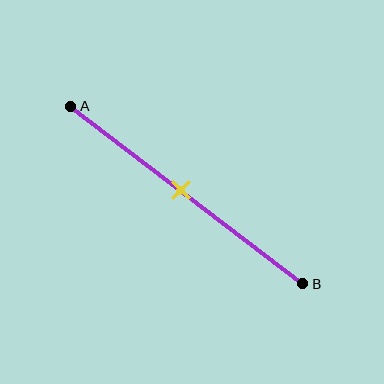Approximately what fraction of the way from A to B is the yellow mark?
The yellow mark is approximately 45% of the way from A to B.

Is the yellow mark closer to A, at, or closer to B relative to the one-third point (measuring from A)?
The yellow mark is closer to point B than the one-third point of segment AB.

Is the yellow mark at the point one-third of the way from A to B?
No, the mark is at about 45% from A, not at the 33% one-third point.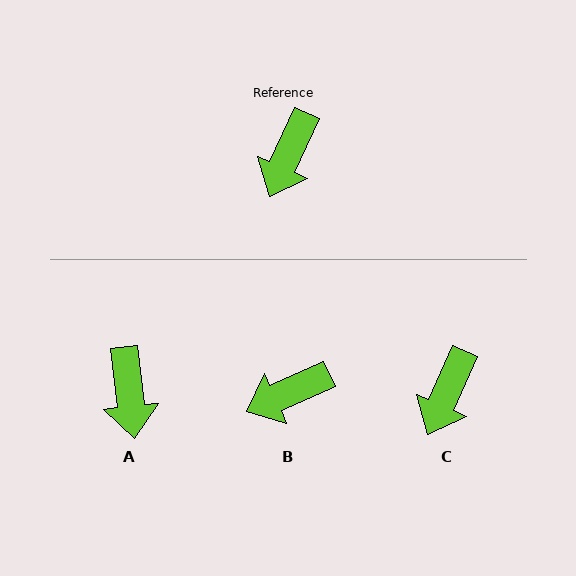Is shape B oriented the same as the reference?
No, it is off by about 41 degrees.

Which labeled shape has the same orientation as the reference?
C.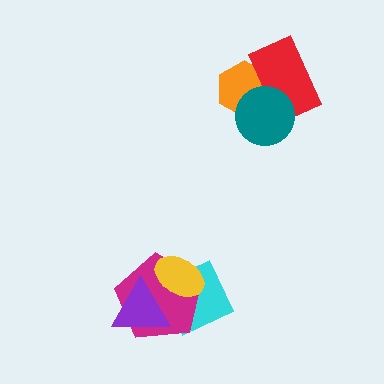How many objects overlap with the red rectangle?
2 objects overlap with the red rectangle.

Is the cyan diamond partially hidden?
Yes, it is partially covered by another shape.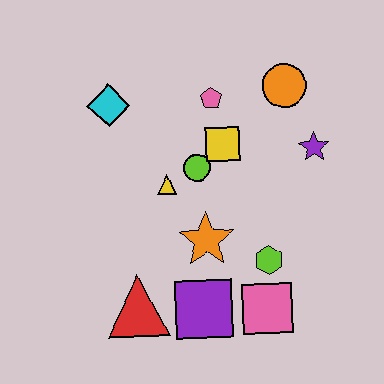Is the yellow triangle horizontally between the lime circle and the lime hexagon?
No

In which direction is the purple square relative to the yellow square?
The purple square is below the yellow square.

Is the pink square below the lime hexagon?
Yes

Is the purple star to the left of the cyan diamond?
No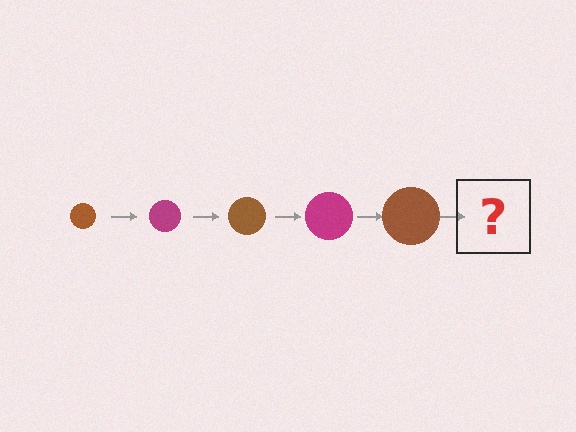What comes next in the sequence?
The next element should be a magenta circle, larger than the previous one.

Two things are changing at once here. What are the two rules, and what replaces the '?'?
The two rules are that the circle grows larger each step and the color cycles through brown and magenta. The '?' should be a magenta circle, larger than the previous one.